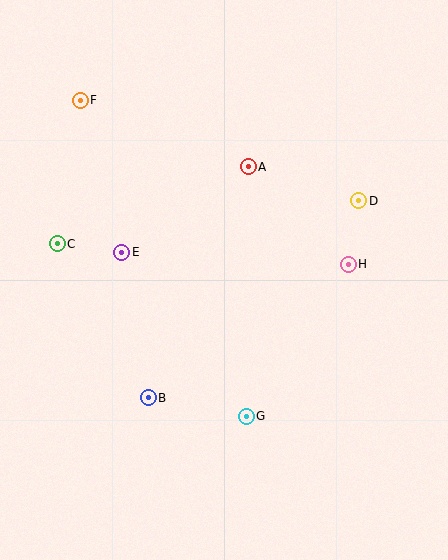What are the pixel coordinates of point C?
Point C is at (57, 244).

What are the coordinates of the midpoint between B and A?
The midpoint between B and A is at (198, 282).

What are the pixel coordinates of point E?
Point E is at (122, 252).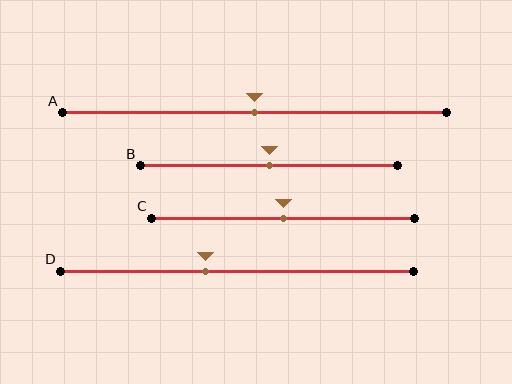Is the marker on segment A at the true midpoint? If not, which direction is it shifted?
Yes, the marker on segment A is at the true midpoint.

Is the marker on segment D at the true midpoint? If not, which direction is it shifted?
No, the marker on segment D is shifted to the left by about 9% of the segment length.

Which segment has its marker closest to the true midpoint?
Segment A has its marker closest to the true midpoint.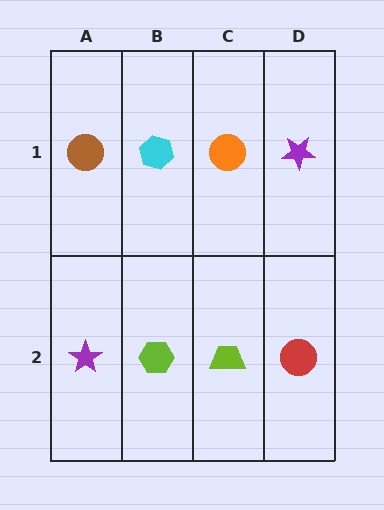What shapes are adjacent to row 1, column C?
A lime trapezoid (row 2, column C), a cyan hexagon (row 1, column B), a purple star (row 1, column D).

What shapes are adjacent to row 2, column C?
An orange circle (row 1, column C), a lime hexagon (row 2, column B), a red circle (row 2, column D).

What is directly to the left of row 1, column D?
An orange circle.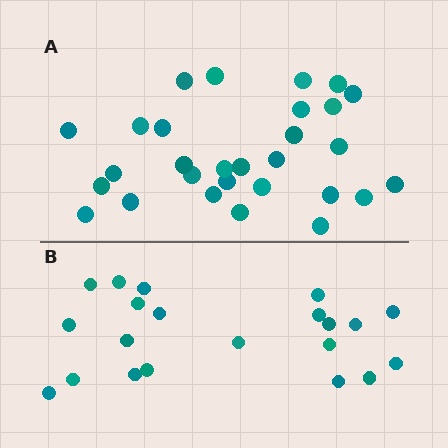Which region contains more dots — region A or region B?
Region A (the top region) has more dots.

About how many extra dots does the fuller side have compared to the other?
Region A has roughly 8 or so more dots than region B.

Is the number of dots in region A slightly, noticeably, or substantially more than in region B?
Region A has noticeably more, but not dramatically so. The ratio is roughly 1.4 to 1.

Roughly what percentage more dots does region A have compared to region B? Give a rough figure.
About 40% more.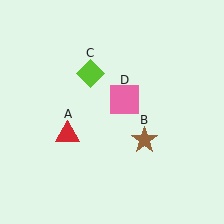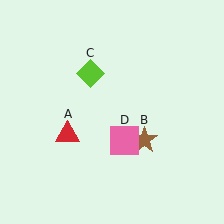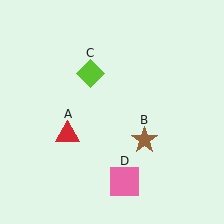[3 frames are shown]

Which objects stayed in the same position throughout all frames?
Red triangle (object A) and brown star (object B) and lime diamond (object C) remained stationary.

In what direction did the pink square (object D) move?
The pink square (object D) moved down.